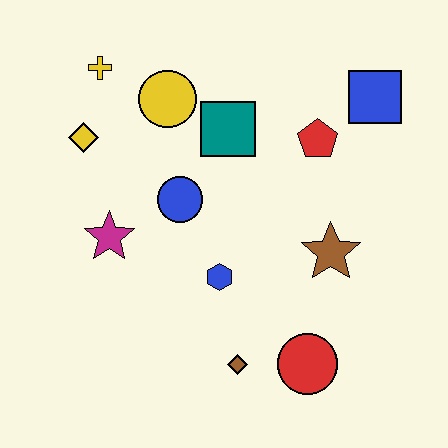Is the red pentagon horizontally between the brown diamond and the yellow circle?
No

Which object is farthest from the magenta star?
The blue square is farthest from the magenta star.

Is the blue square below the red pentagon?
No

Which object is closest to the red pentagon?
The blue square is closest to the red pentagon.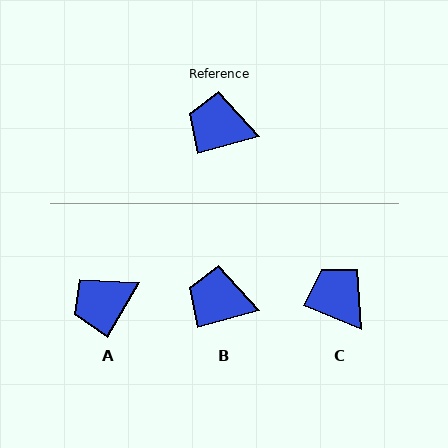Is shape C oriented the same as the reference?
No, it is off by about 38 degrees.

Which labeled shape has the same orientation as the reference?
B.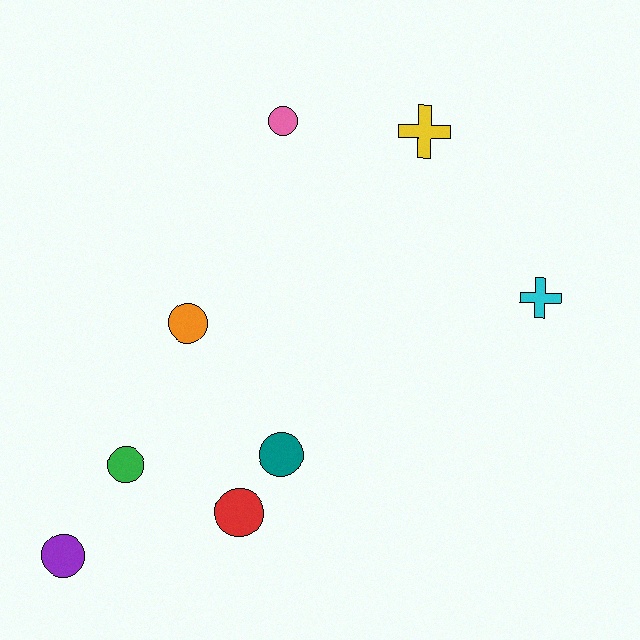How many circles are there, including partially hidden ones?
There are 6 circles.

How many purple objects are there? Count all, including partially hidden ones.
There is 1 purple object.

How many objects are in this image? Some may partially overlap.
There are 8 objects.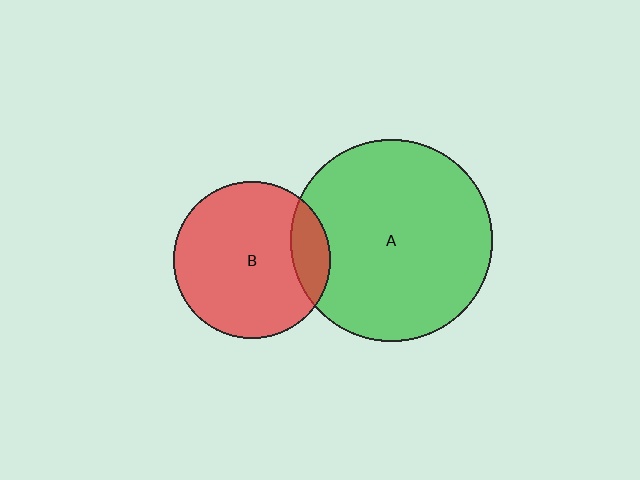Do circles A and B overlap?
Yes.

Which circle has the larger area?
Circle A (green).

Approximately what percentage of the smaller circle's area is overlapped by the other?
Approximately 15%.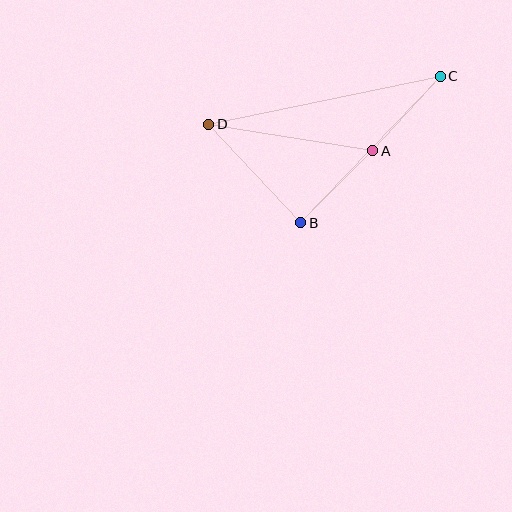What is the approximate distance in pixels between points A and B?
The distance between A and B is approximately 102 pixels.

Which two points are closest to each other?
Points A and C are closest to each other.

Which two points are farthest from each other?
Points C and D are farthest from each other.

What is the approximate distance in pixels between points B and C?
The distance between B and C is approximately 202 pixels.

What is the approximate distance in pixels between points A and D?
The distance between A and D is approximately 166 pixels.